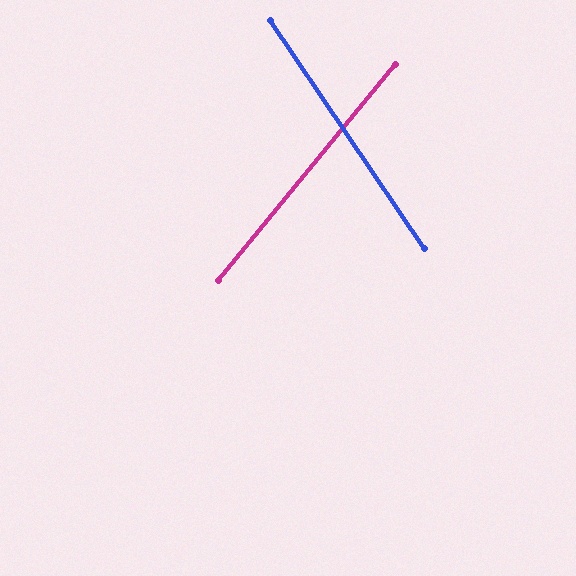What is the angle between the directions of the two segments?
Approximately 73 degrees.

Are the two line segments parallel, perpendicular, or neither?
Neither parallel nor perpendicular — they differ by about 73°.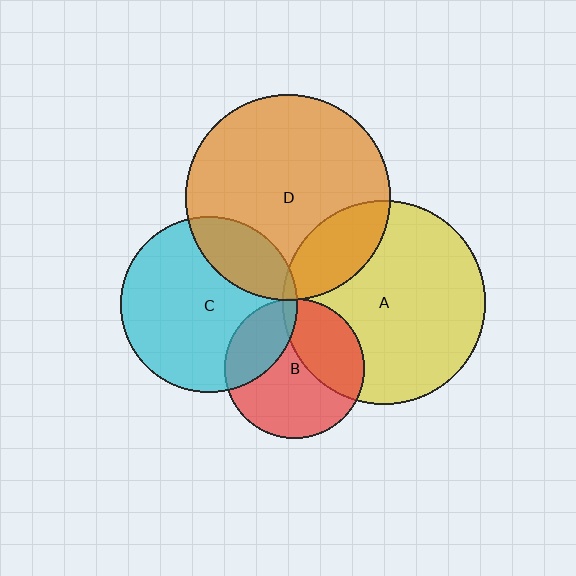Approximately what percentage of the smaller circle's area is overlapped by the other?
Approximately 20%.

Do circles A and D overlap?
Yes.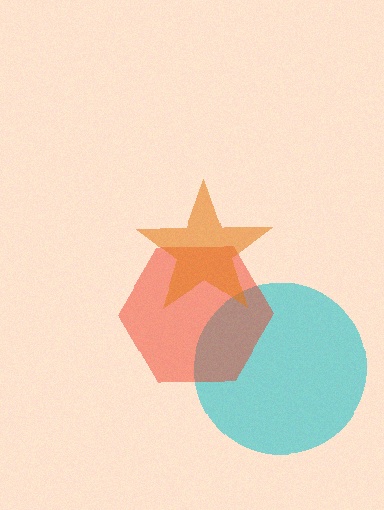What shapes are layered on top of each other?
The layered shapes are: a cyan circle, a red hexagon, an orange star.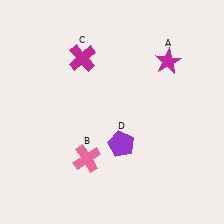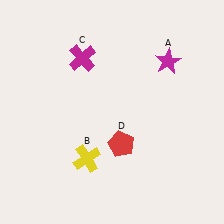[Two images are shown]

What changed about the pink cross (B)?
In Image 1, B is pink. In Image 2, it changed to yellow.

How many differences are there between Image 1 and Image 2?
There are 2 differences between the two images.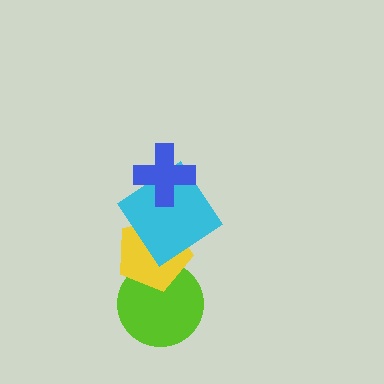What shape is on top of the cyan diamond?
The blue cross is on top of the cyan diamond.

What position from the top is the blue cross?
The blue cross is 1st from the top.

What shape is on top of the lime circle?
The yellow pentagon is on top of the lime circle.